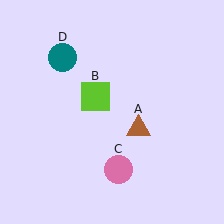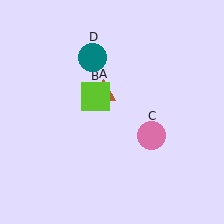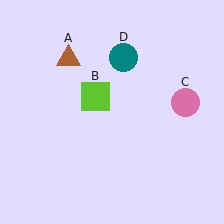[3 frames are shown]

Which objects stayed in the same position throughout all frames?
Lime square (object B) remained stationary.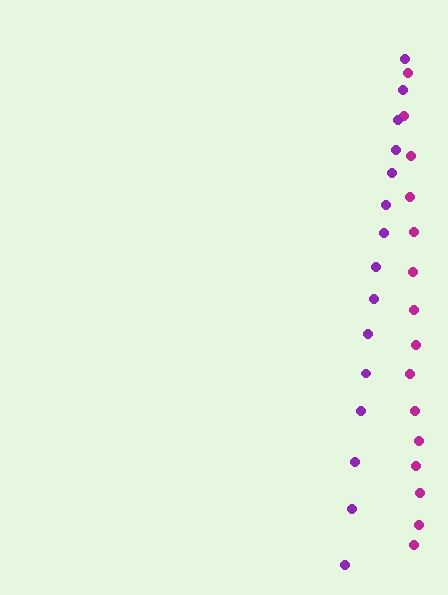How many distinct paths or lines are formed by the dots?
There are 2 distinct paths.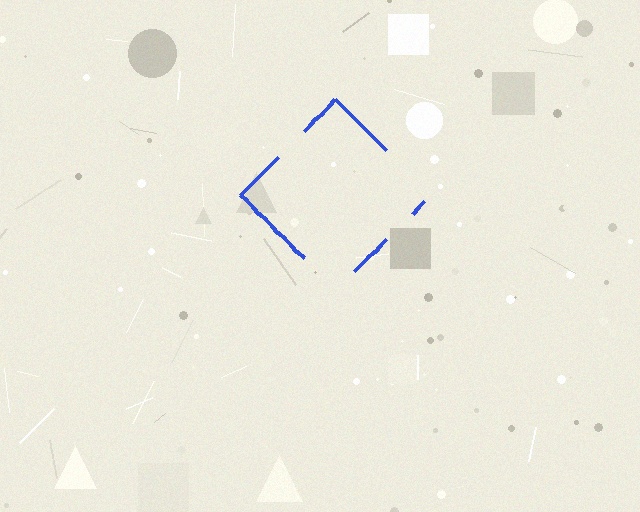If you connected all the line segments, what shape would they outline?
They would outline a diamond.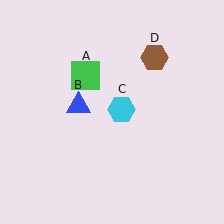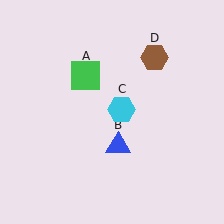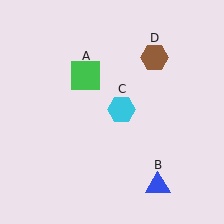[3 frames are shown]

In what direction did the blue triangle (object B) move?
The blue triangle (object B) moved down and to the right.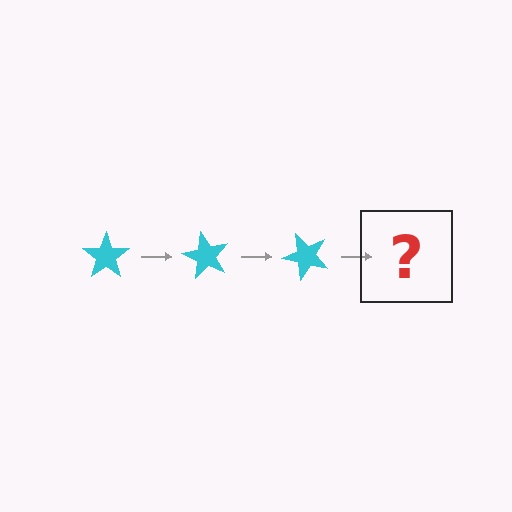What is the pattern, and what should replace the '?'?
The pattern is that the star rotates 60 degrees each step. The '?' should be a cyan star rotated 180 degrees.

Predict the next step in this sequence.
The next step is a cyan star rotated 180 degrees.